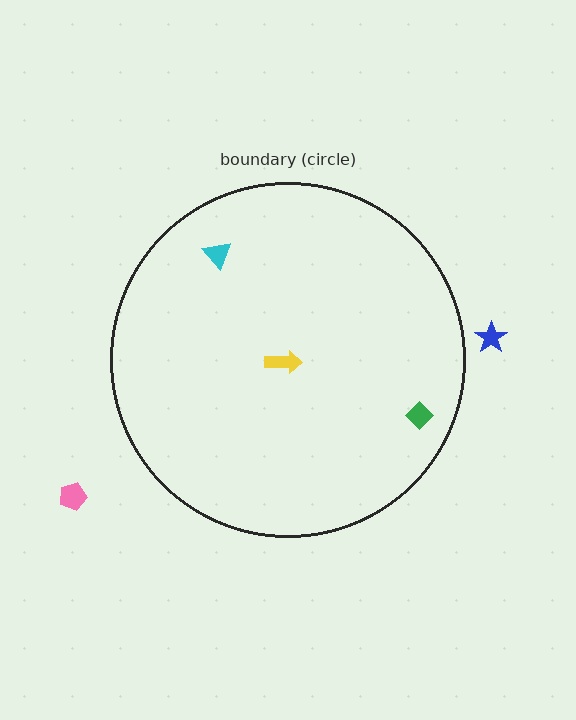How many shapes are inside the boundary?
3 inside, 2 outside.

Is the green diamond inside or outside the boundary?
Inside.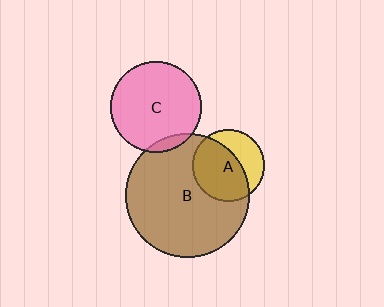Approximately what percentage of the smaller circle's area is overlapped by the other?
Approximately 5%.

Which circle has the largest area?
Circle B (brown).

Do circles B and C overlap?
Yes.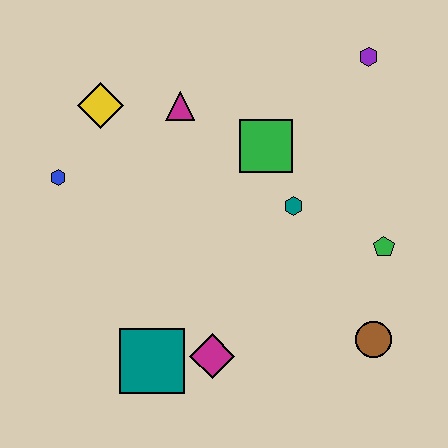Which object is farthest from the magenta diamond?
The purple hexagon is farthest from the magenta diamond.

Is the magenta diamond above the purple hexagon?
No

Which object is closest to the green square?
The teal hexagon is closest to the green square.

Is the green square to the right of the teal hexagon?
No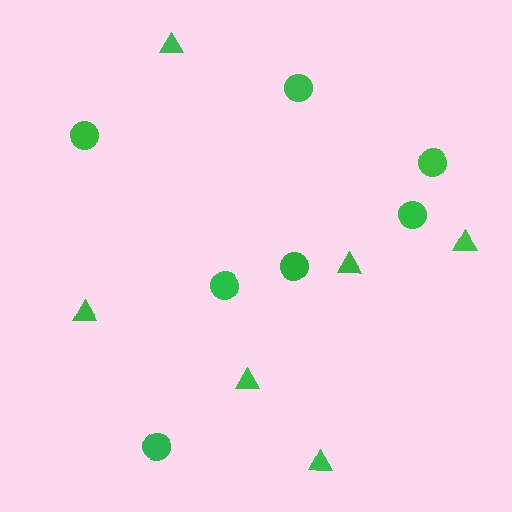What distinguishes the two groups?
There are 2 groups: one group of triangles (6) and one group of circles (7).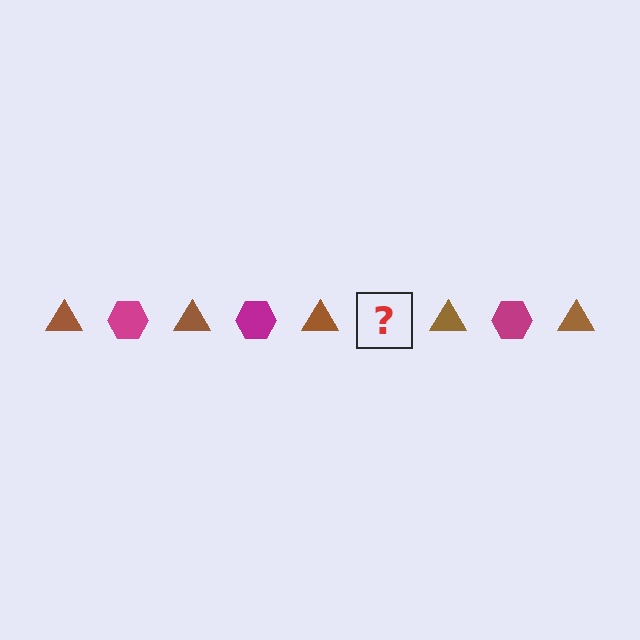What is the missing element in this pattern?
The missing element is a magenta hexagon.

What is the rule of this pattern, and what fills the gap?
The rule is that the pattern alternates between brown triangle and magenta hexagon. The gap should be filled with a magenta hexagon.